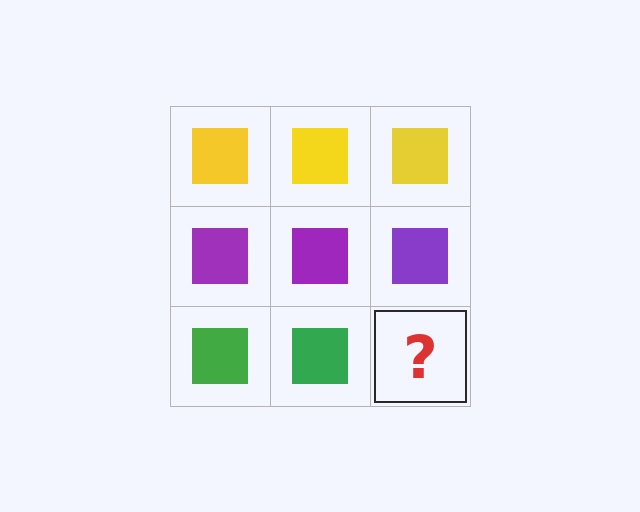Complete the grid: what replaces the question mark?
The question mark should be replaced with a green square.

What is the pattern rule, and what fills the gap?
The rule is that each row has a consistent color. The gap should be filled with a green square.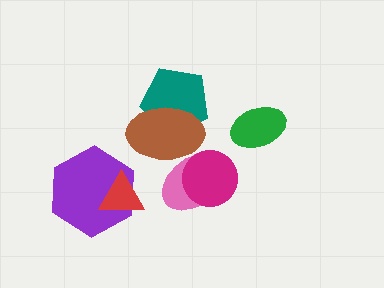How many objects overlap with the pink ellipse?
2 objects overlap with the pink ellipse.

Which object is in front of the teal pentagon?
The brown ellipse is in front of the teal pentagon.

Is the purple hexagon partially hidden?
Yes, it is partially covered by another shape.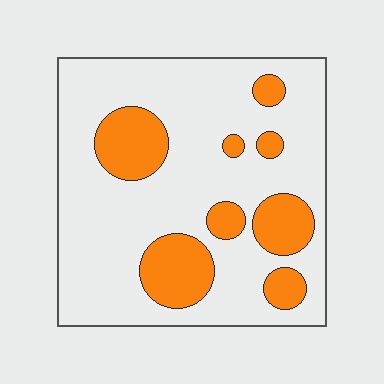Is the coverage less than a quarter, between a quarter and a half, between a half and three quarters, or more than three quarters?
Less than a quarter.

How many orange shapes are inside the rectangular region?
8.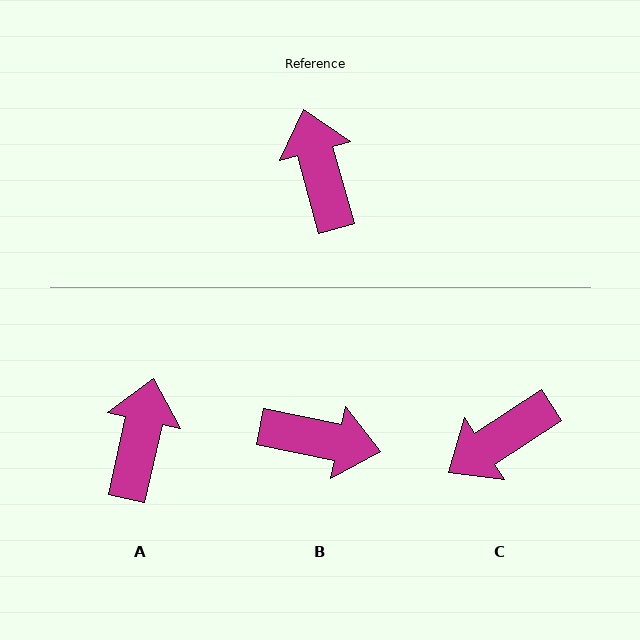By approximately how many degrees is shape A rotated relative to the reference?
Approximately 28 degrees clockwise.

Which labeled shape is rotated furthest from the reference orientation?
B, about 117 degrees away.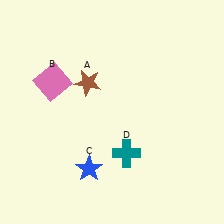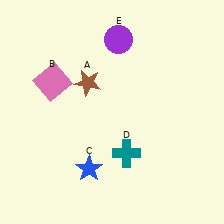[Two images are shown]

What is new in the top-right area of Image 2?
A purple circle (E) was added in the top-right area of Image 2.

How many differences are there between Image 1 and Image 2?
There is 1 difference between the two images.